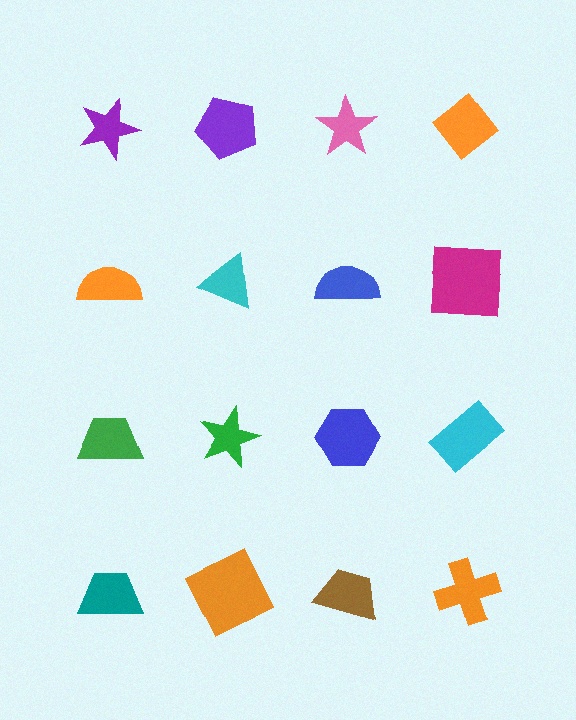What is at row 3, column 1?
A green trapezoid.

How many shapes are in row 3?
4 shapes.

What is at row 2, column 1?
An orange semicircle.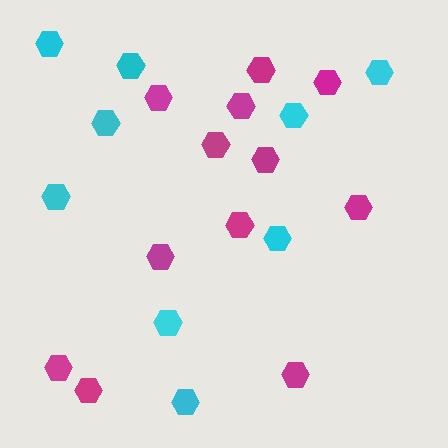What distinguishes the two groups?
There are 2 groups: one group of cyan hexagons (9) and one group of magenta hexagons (12).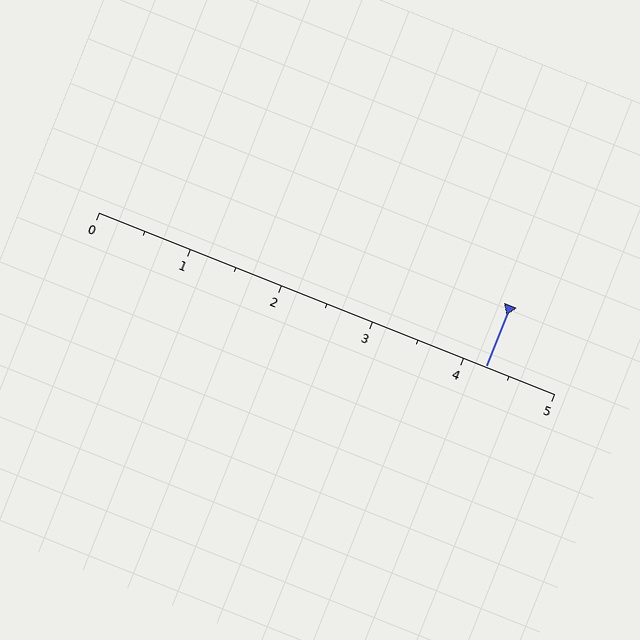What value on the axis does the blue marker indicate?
The marker indicates approximately 4.2.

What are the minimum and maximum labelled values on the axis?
The axis runs from 0 to 5.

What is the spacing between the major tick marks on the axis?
The major ticks are spaced 1 apart.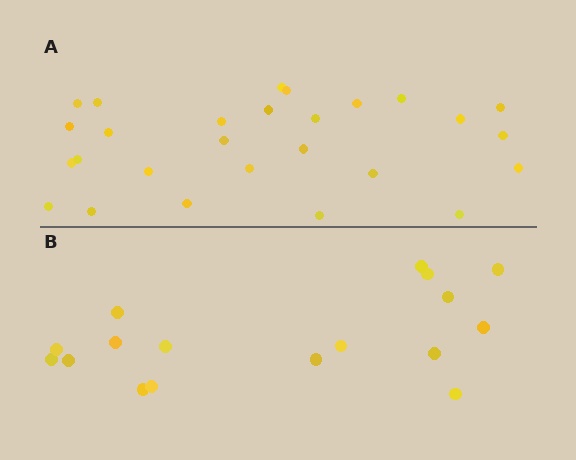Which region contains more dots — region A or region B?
Region A (the top region) has more dots.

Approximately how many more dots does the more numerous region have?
Region A has roughly 10 or so more dots than region B.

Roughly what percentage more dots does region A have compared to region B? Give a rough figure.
About 60% more.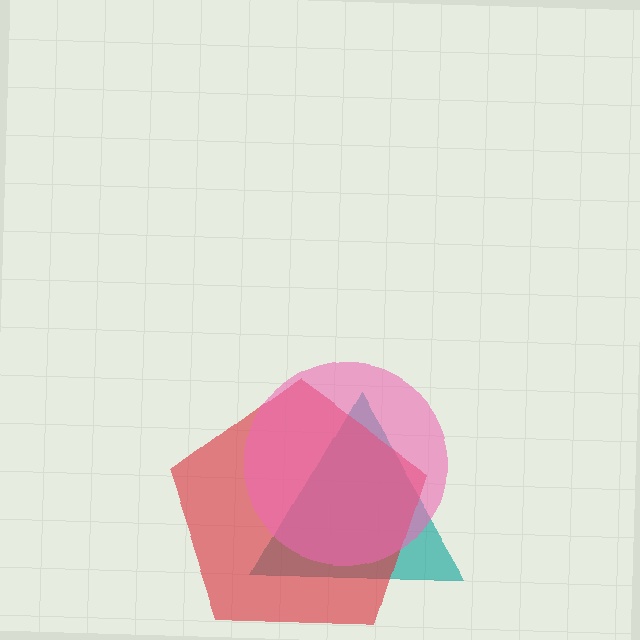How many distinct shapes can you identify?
There are 3 distinct shapes: a teal triangle, a red pentagon, a pink circle.